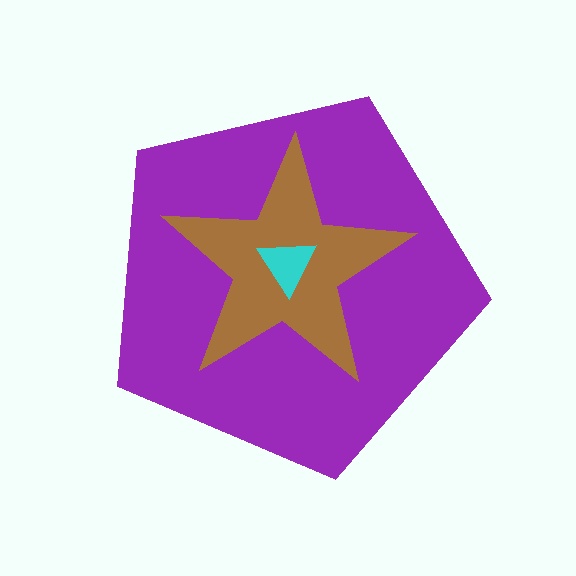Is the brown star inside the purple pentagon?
Yes.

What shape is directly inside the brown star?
The cyan triangle.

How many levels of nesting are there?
3.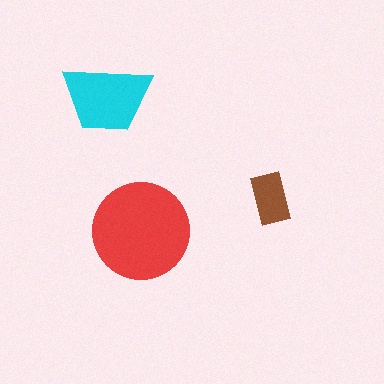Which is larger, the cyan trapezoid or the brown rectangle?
The cyan trapezoid.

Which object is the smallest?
The brown rectangle.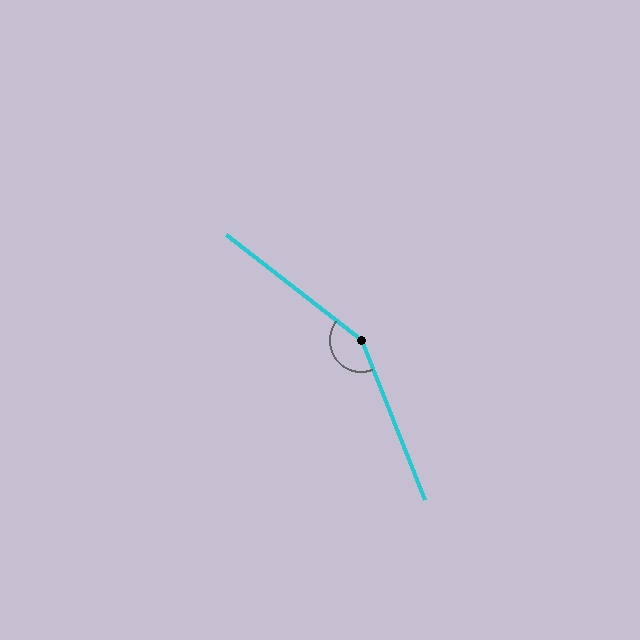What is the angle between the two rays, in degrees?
Approximately 150 degrees.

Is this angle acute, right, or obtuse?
It is obtuse.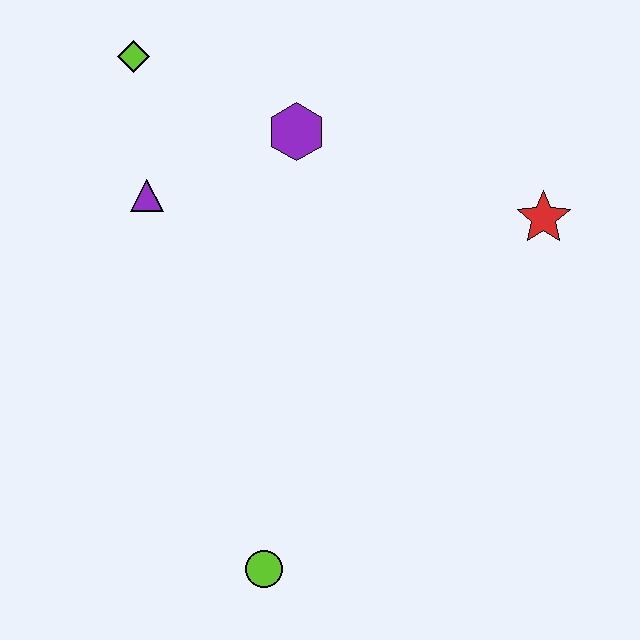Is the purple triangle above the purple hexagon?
No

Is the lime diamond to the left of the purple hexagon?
Yes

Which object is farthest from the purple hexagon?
The lime circle is farthest from the purple hexagon.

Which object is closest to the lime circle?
The purple triangle is closest to the lime circle.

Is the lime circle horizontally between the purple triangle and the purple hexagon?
Yes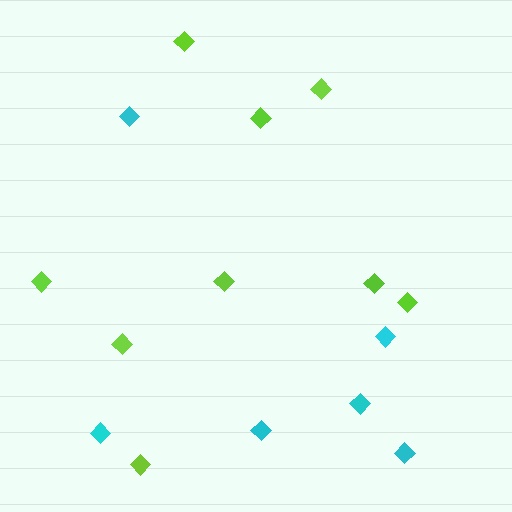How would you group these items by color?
There are 2 groups: one group of lime diamonds (9) and one group of cyan diamonds (6).